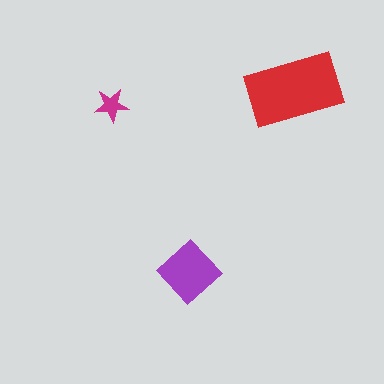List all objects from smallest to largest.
The magenta star, the purple diamond, the red rectangle.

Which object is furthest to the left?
The magenta star is leftmost.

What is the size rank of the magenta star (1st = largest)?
3rd.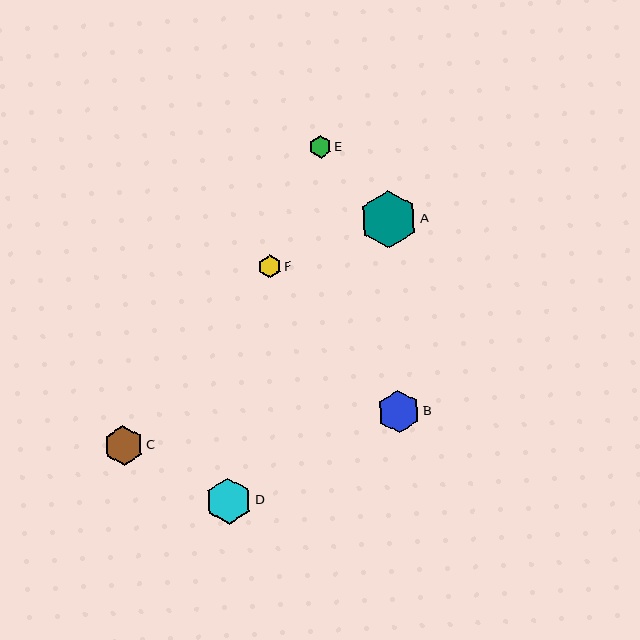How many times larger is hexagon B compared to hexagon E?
Hexagon B is approximately 1.9 times the size of hexagon E.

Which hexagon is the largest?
Hexagon A is the largest with a size of approximately 57 pixels.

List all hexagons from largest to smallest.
From largest to smallest: A, D, B, C, F, E.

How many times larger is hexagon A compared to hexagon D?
Hexagon A is approximately 1.2 times the size of hexagon D.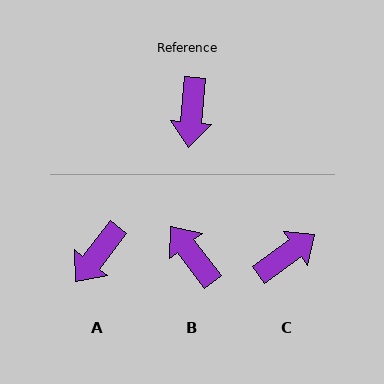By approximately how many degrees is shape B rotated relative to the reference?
Approximately 137 degrees clockwise.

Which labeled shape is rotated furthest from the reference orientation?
B, about 137 degrees away.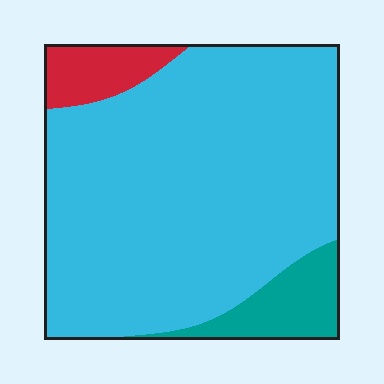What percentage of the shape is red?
Red covers 7% of the shape.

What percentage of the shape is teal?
Teal takes up about one tenth (1/10) of the shape.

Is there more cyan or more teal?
Cyan.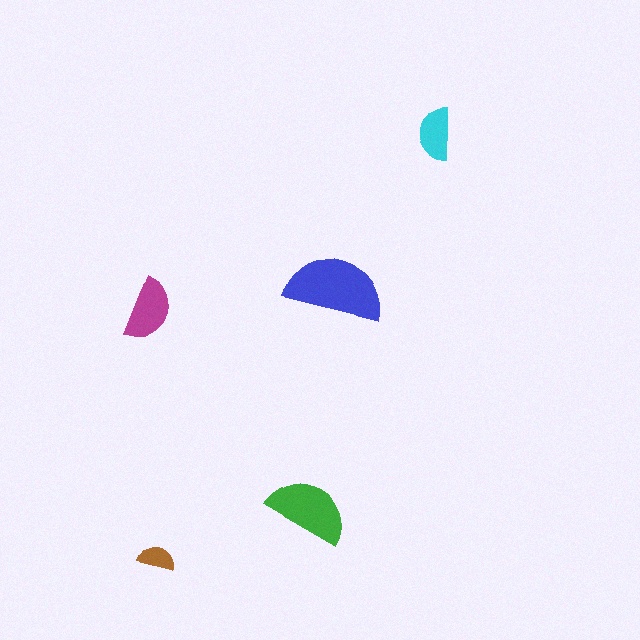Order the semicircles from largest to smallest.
the blue one, the green one, the magenta one, the cyan one, the brown one.